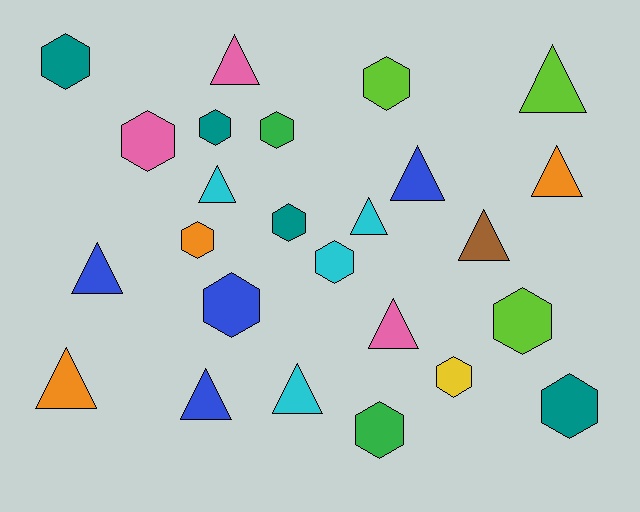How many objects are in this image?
There are 25 objects.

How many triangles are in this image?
There are 12 triangles.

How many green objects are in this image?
There are 2 green objects.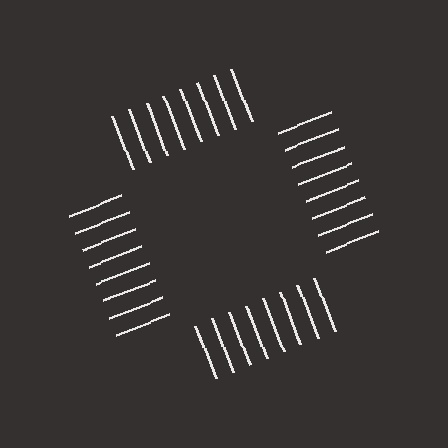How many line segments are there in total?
32 — 8 along each of the 4 edges.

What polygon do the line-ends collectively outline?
An illusory square — the line segments terminate on its edges but no continuous stroke is drawn.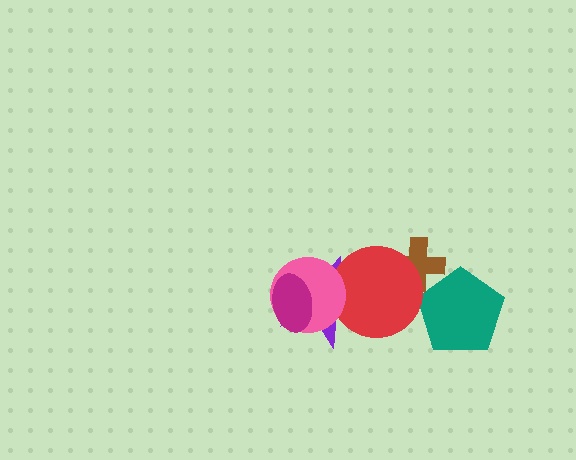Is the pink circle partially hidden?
Yes, it is partially covered by another shape.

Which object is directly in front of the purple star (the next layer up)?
The red circle is directly in front of the purple star.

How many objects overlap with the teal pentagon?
1 object overlaps with the teal pentagon.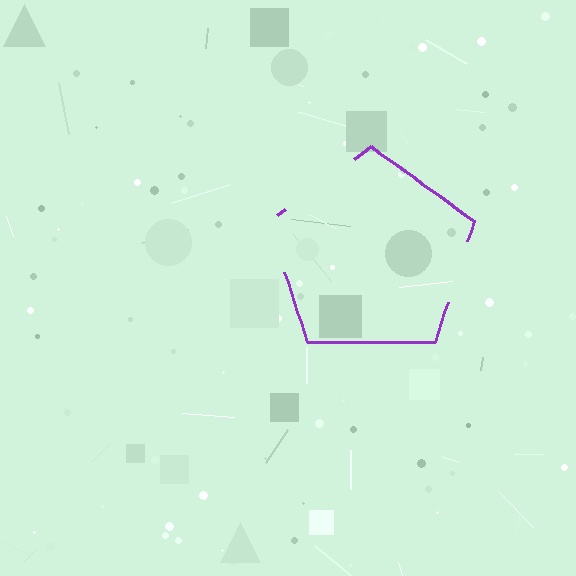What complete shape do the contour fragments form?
The contour fragments form a pentagon.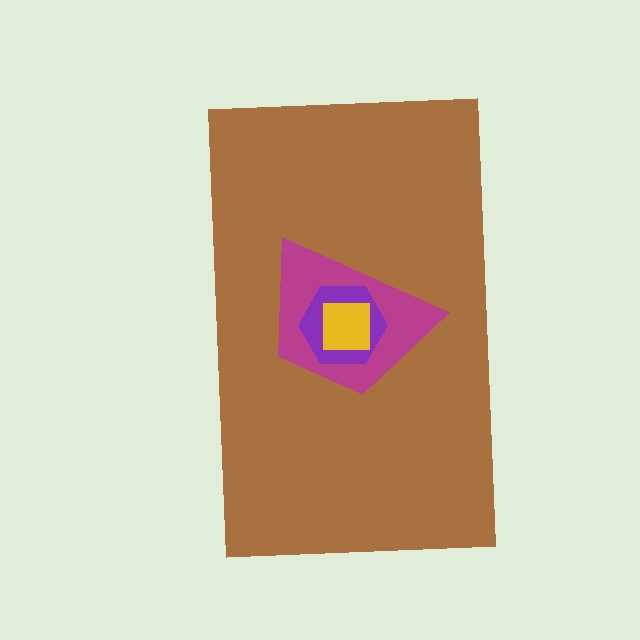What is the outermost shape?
The brown rectangle.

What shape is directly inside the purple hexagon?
The yellow square.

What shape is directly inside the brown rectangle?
The magenta trapezoid.